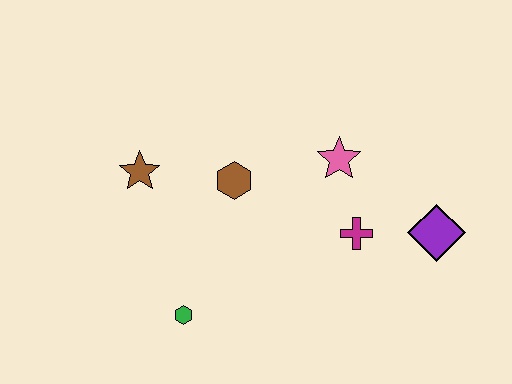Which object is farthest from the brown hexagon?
The purple diamond is farthest from the brown hexagon.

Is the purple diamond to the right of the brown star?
Yes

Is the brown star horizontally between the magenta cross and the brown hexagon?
No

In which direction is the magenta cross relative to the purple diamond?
The magenta cross is to the left of the purple diamond.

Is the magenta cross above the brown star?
No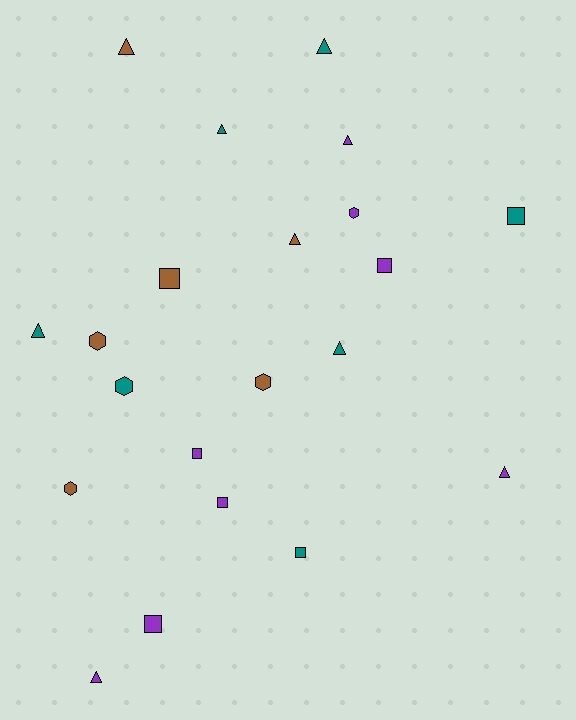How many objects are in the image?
There are 21 objects.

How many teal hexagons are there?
There is 1 teal hexagon.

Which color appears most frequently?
Purple, with 8 objects.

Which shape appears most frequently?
Triangle, with 9 objects.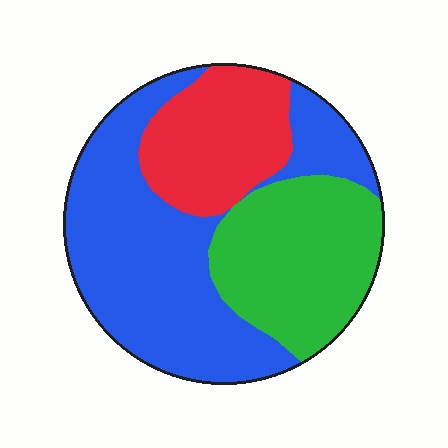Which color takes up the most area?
Blue, at roughly 50%.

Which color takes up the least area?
Red, at roughly 20%.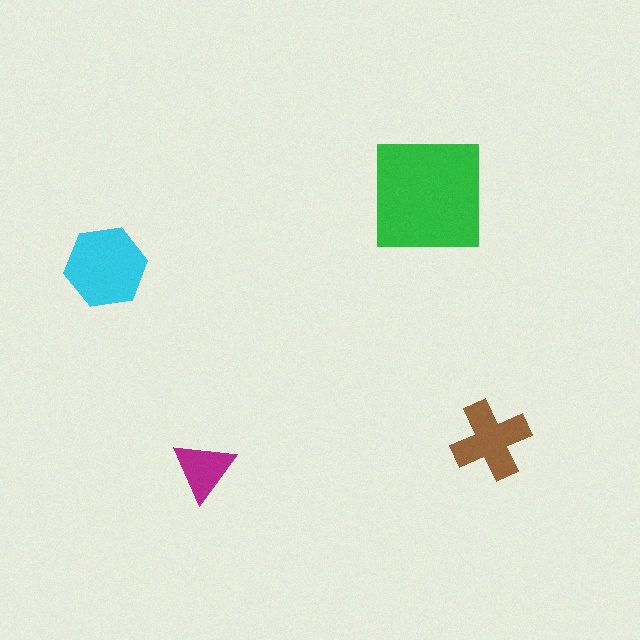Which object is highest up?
The green square is topmost.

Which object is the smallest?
The magenta triangle.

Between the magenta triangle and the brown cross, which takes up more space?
The brown cross.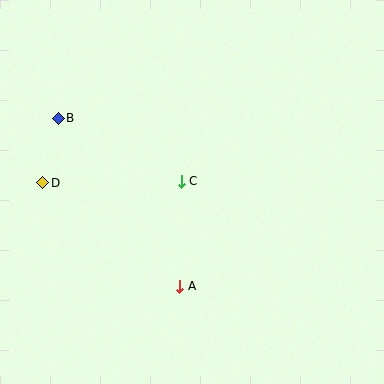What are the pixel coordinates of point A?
Point A is at (180, 286).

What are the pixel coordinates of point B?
Point B is at (58, 118).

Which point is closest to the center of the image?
Point C at (181, 181) is closest to the center.